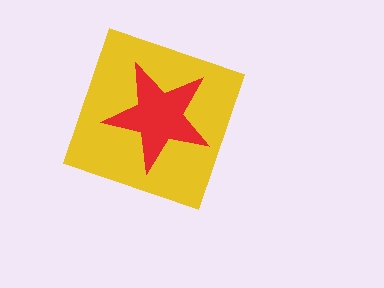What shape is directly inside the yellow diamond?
The red star.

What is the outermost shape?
The yellow diamond.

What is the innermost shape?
The red star.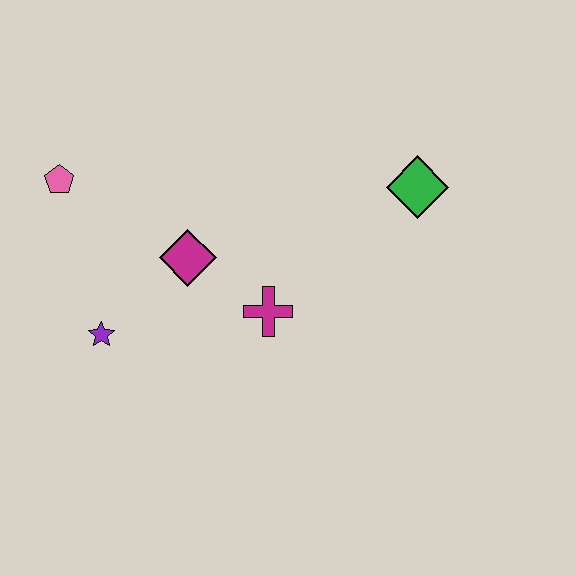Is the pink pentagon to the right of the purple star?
No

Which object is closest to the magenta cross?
The magenta diamond is closest to the magenta cross.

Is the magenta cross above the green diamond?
No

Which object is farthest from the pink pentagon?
The green diamond is farthest from the pink pentagon.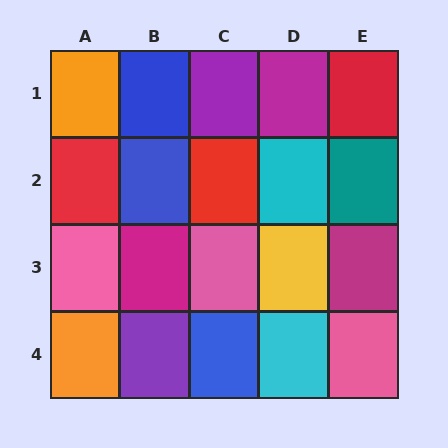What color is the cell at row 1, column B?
Blue.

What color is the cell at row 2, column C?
Red.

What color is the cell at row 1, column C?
Purple.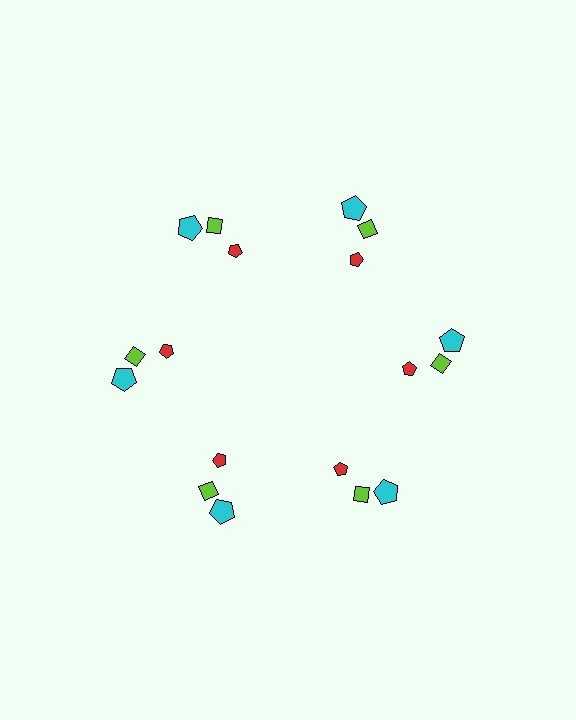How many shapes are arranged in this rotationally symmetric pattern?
There are 18 shapes, arranged in 6 groups of 3.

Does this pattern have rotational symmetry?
Yes, this pattern has 6-fold rotational symmetry. It looks the same after rotating 60 degrees around the center.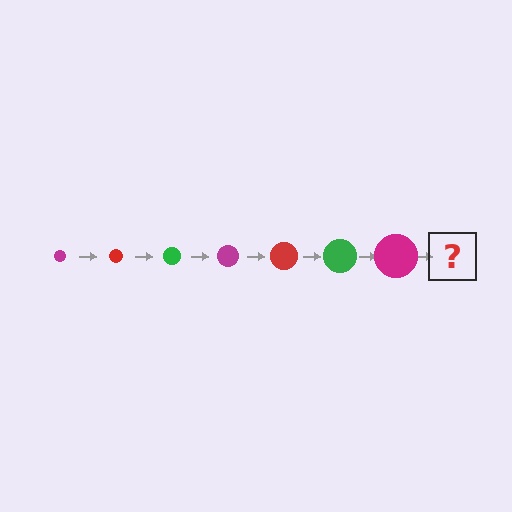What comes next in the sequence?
The next element should be a red circle, larger than the previous one.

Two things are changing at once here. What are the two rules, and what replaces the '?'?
The two rules are that the circle grows larger each step and the color cycles through magenta, red, and green. The '?' should be a red circle, larger than the previous one.